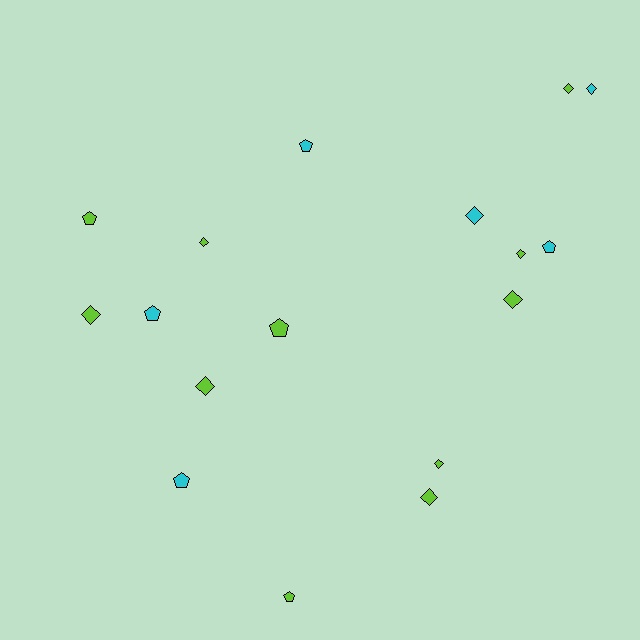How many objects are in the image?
There are 17 objects.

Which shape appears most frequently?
Diamond, with 10 objects.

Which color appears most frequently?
Lime, with 11 objects.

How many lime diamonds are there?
There are 8 lime diamonds.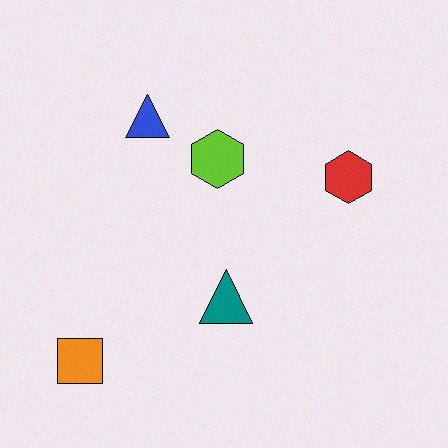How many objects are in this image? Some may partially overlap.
There are 5 objects.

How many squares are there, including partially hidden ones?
There is 1 square.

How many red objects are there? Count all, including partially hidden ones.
There is 1 red object.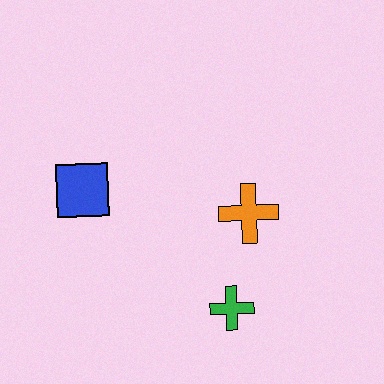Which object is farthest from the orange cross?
The blue square is farthest from the orange cross.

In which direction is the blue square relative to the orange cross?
The blue square is to the left of the orange cross.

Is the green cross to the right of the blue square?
Yes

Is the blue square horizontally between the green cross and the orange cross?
No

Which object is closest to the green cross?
The orange cross is closest to the green cross.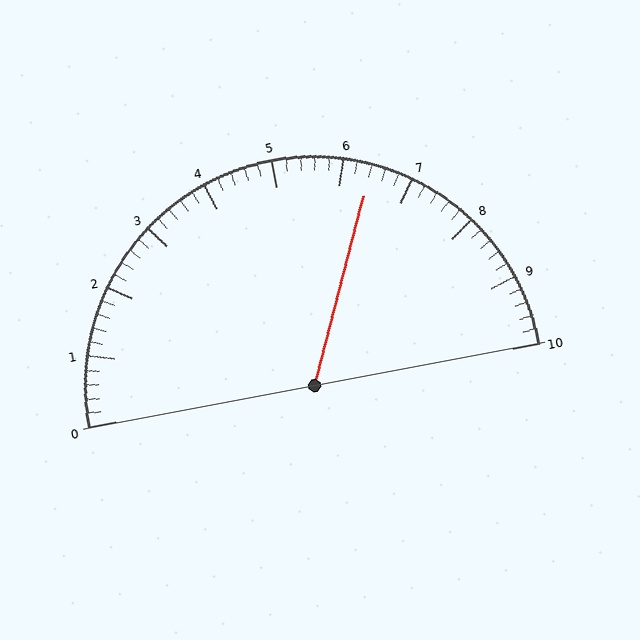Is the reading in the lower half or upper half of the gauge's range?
The reading is in the upper half of the range (0 to 10).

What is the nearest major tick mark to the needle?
The nearest major tick mark is 6.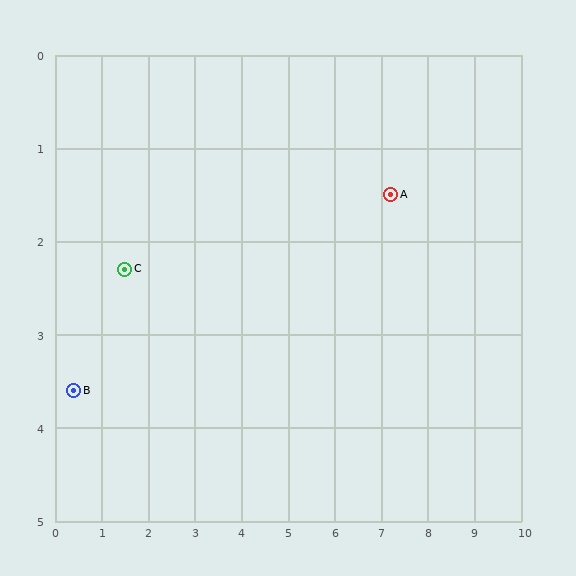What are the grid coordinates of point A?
Point A is at approximately (7.2, 1.5).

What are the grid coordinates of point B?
Point B is at approximately (0.4, 3.6).